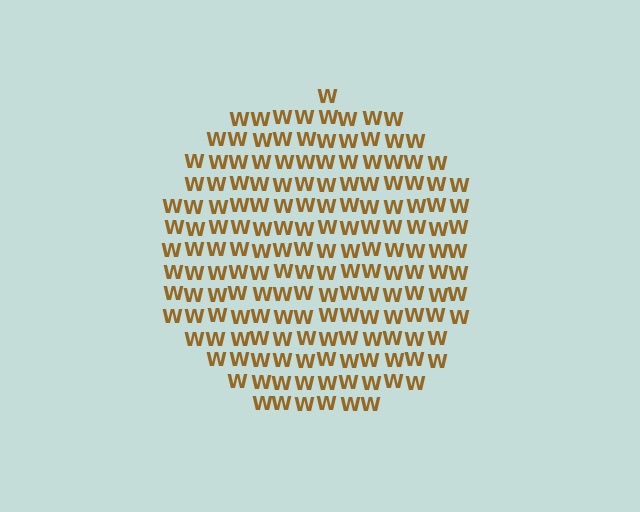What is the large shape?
The large shape is a circle.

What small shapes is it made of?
It is made of small letter W's.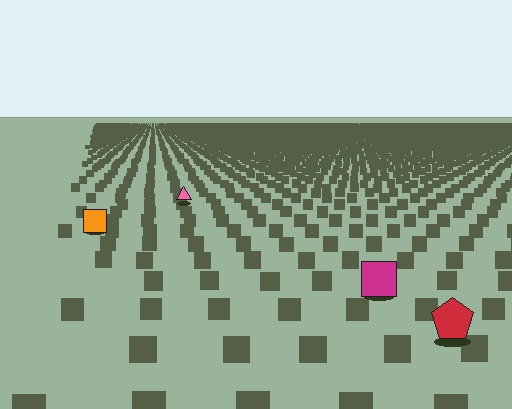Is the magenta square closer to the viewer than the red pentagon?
No. The red pentagon is closer — you can tell from the texture gradient: the ground texture is coarser near it.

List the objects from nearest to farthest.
From nearest to farthest: the red pentagon, the magenta square, the orange square, the pink triangle.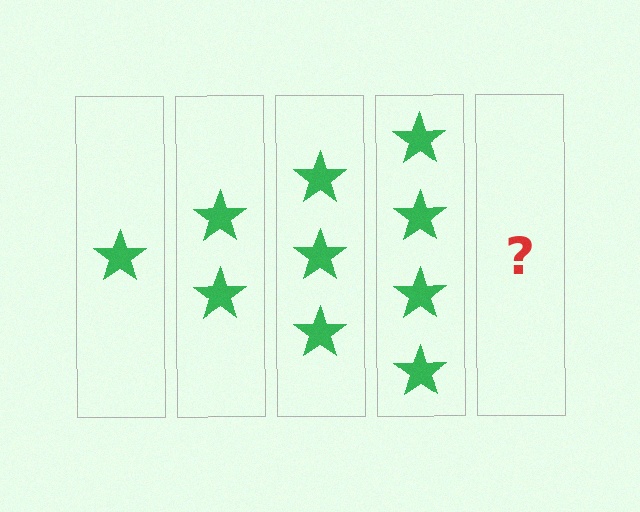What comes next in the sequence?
The next element should be 5 stars.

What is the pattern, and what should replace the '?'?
The pattern is that each step adds one more star. The '?' should be 5 stars.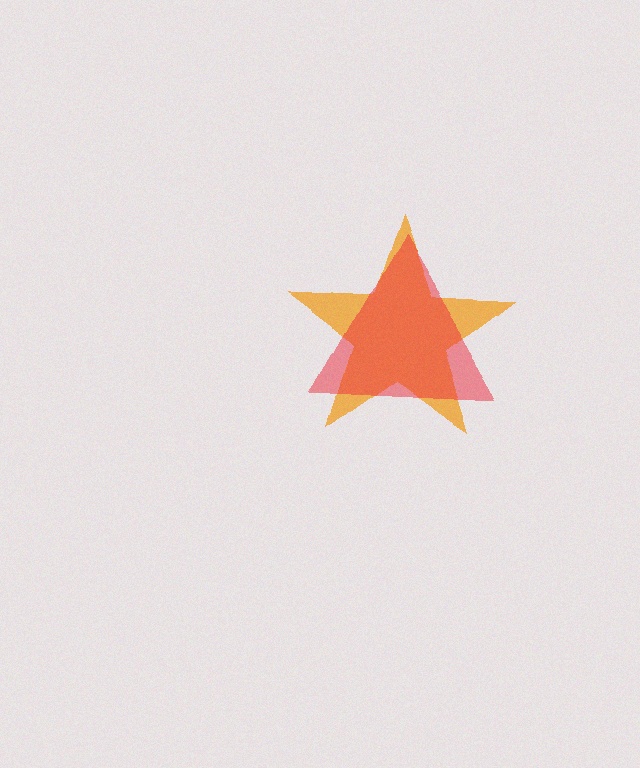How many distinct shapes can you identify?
There are 2 distinct shapes: an orange star, a red triangle.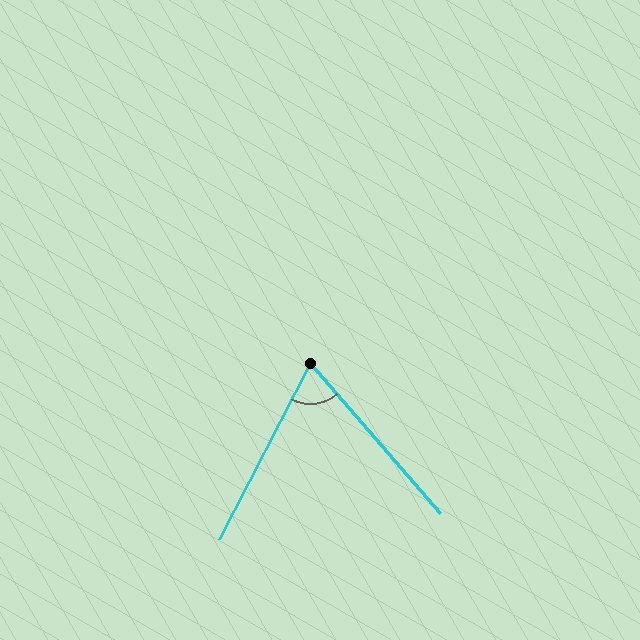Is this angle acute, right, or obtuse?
It is acute.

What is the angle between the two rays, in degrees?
Approximately 68 degrees.